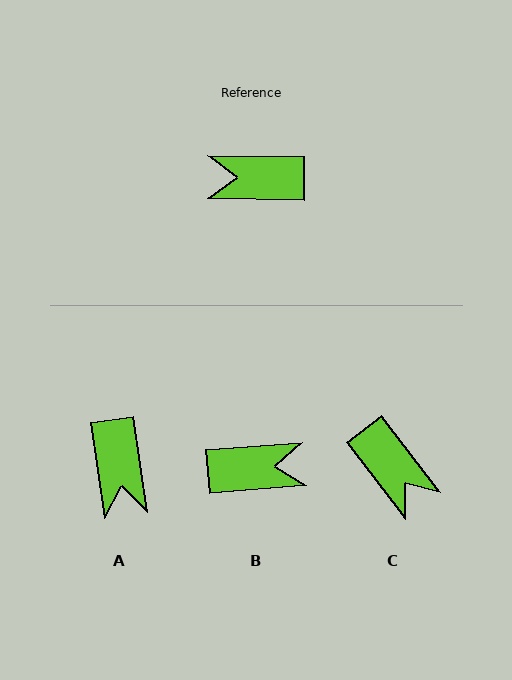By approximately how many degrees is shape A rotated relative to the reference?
Approximately 99 degrees counter-clockwise.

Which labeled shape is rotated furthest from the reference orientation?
B, about 175 degrees away.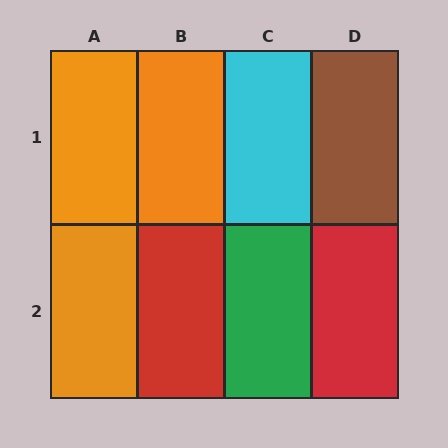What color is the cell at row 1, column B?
Orange.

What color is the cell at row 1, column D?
Brown.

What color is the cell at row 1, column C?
Cyan.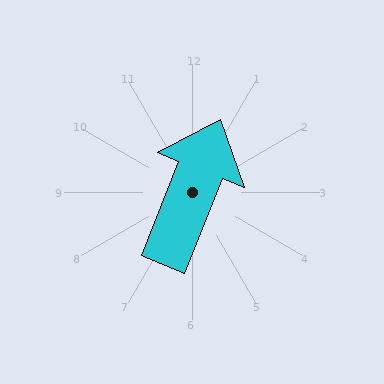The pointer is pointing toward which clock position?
Roughly 1 o'clock.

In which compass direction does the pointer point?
North.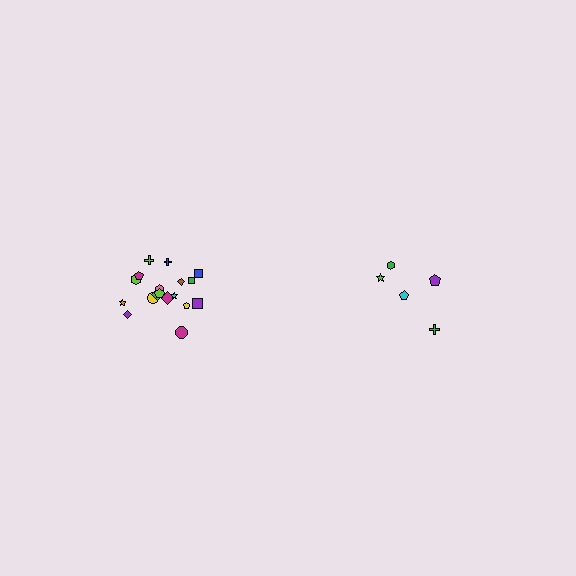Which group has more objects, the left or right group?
The left group.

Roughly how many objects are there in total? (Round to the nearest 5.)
Roughly 25 objects in total.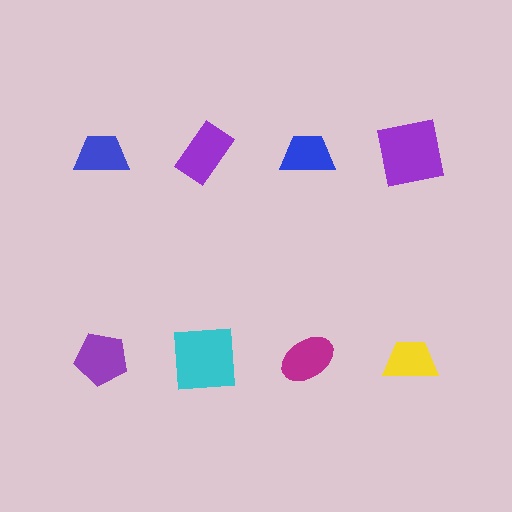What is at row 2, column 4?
A yellow trapezoid.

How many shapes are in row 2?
4 shapes.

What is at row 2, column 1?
A purple pentagon.